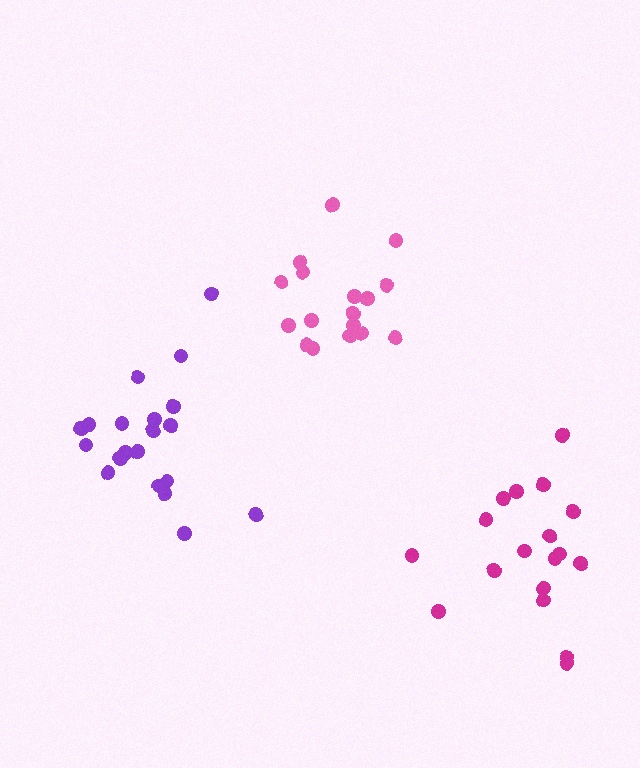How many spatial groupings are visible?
There are 3 spatial groupings.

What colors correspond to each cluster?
The clusters are colored: magenta, pink, purple.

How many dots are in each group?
Group 1: 18 dots, Group 2: 17 dots, Group 3: 21 dots (56 total).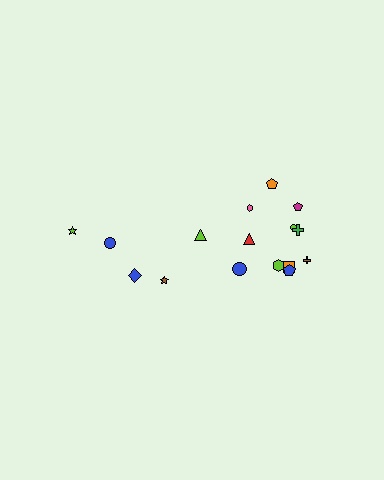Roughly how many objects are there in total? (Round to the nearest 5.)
Roughly 15 objects in total.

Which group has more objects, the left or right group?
The right group.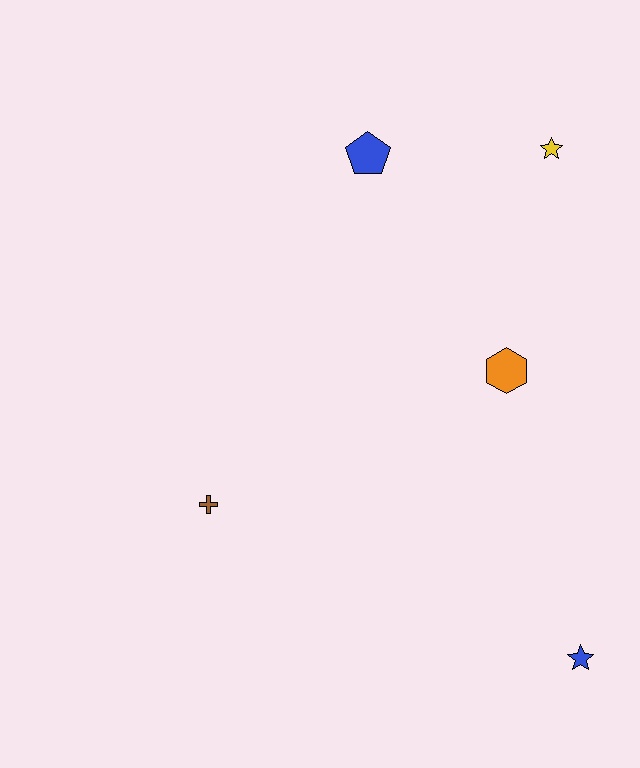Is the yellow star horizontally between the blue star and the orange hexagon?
Yes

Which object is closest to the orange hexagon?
The yellow star is closest to the orange hexagon.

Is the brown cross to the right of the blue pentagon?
No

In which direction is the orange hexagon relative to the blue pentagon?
The orange hexagon is below the blue pentagon.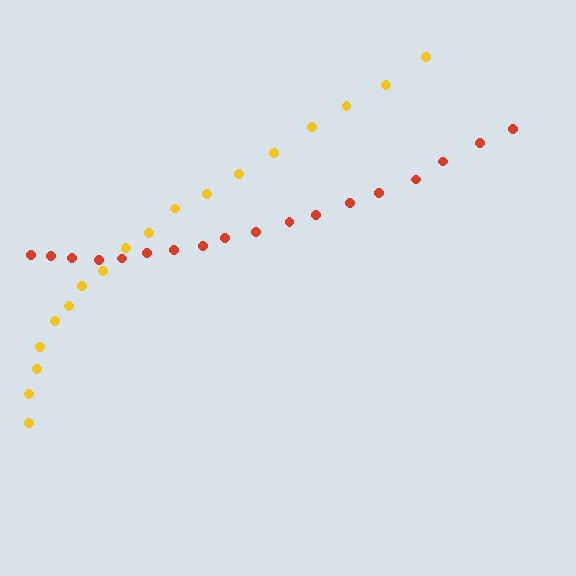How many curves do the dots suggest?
There are 2 distinct paths.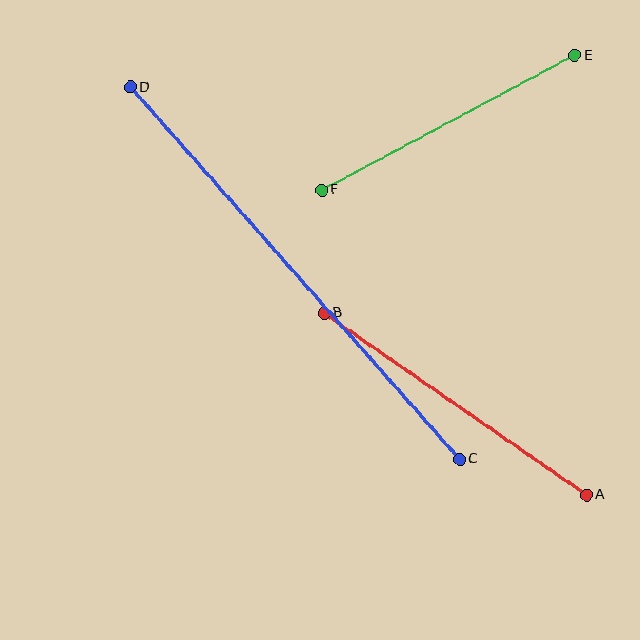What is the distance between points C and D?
The distance is approximately 497 pixels.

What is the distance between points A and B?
The distance is approximately 320 pixels.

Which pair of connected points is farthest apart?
Points C and D are farthest apart.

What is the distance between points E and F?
The distance is approximately 287 pixels.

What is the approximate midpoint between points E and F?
The midpoint is at approximately (448, 123) pixels.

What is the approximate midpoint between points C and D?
The midpoint is at approximately (295, 273) pixels.